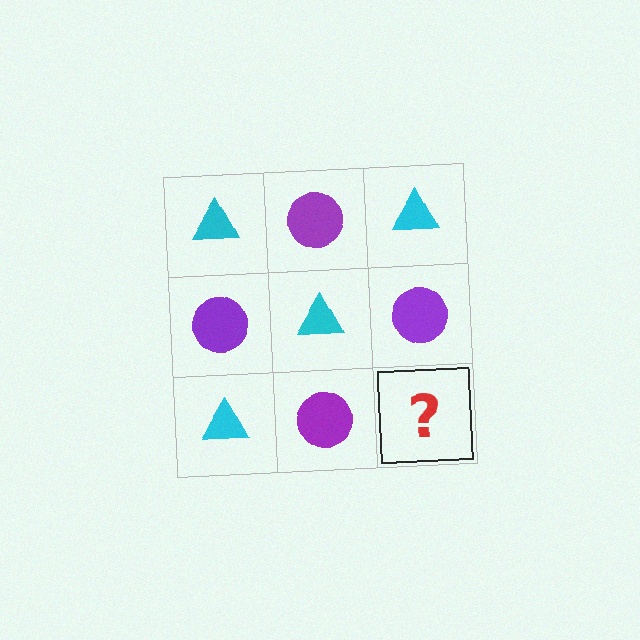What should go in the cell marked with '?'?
The missing cell should contain a cyan triangle.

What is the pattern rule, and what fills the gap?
The rule is that it alternates cyan triangle and purple circle in a checkerboard pattern. The gap should be filled with a cyan triangle.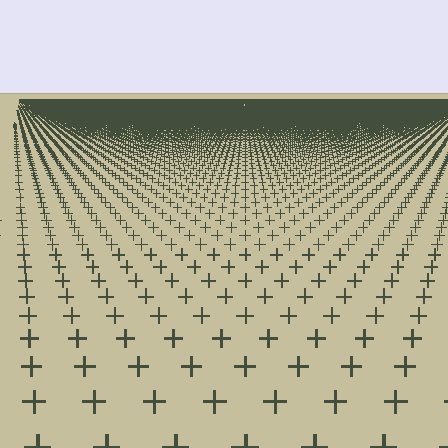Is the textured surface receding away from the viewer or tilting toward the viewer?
The surface is receding away from the viewer. Texture elements get smaller and denser toward the top.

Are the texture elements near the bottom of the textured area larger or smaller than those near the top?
Larger. Near the bottom, elements are closer to the viewer and appear at a bigger on-screen size.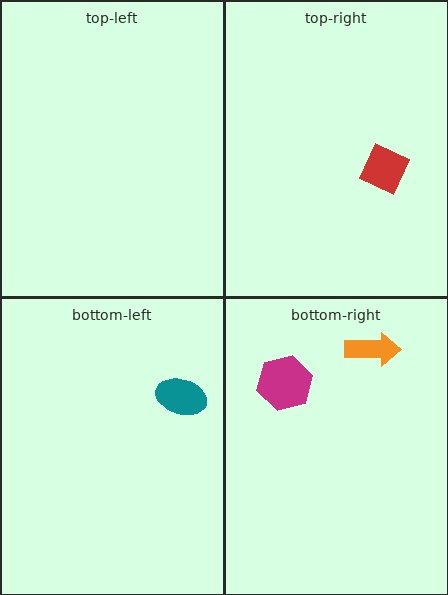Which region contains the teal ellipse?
The bottom-left region.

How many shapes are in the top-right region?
1.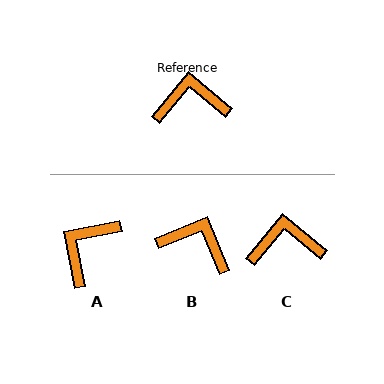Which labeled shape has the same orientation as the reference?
C.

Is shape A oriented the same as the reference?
No, it is off by about 51 degrees.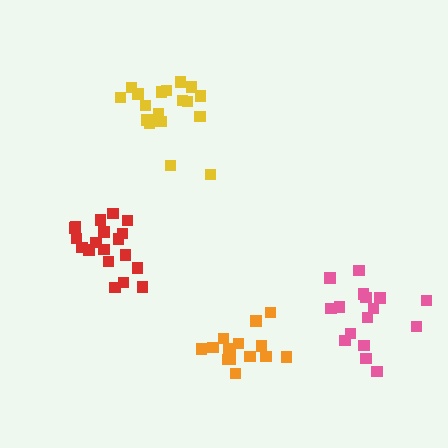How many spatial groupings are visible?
There are 4 spatial groupings.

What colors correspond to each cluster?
The clusters are colored: orange, red, yellow, pink.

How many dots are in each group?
Group 1: 16 dots, Group 2: 19 dots, Group 3: 18 dots, Group 4: 16 dots (69 total).